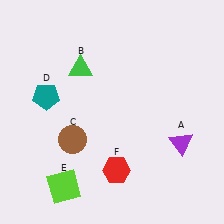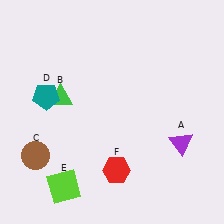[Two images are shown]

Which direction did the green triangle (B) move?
The green triangle (B) moved down.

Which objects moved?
The objects that moved are: the green triangle (B), the brown circle (C).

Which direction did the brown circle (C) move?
The brown circle (C) moved left.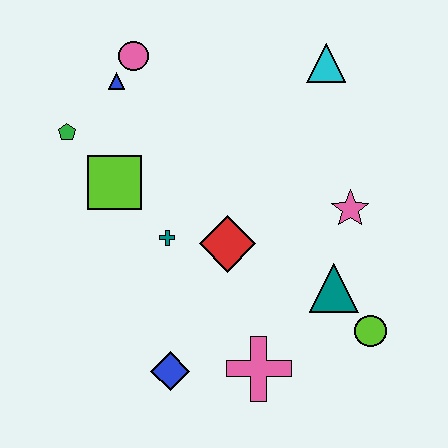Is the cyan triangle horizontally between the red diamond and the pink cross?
No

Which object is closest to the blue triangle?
The pink circle is closest to the blue triangle.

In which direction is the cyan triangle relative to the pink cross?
The cyan triangle is above the pink cross.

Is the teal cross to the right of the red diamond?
No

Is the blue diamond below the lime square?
Yes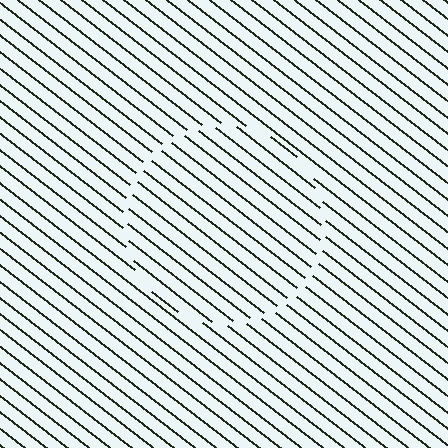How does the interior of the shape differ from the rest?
The interior of the shape contains the same grating, shifted by half a period — the contour is defined by the phase discontinuity where line-ends from the inner and outer gratings abut.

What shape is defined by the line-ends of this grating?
An illusory circle. The interior of the shape contains the same grating, shifted by half a period — the contour is defined by the phase discontinuity where line-ends from the inner and outer gratings abut.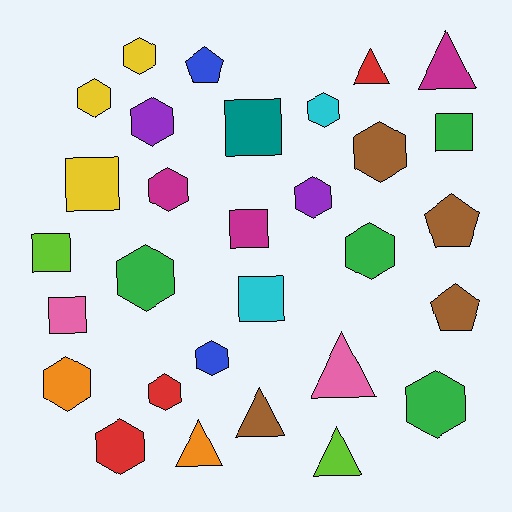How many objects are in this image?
There are 30 objects.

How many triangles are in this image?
There are 6 triangles.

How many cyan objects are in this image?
There are 2 cyan objects.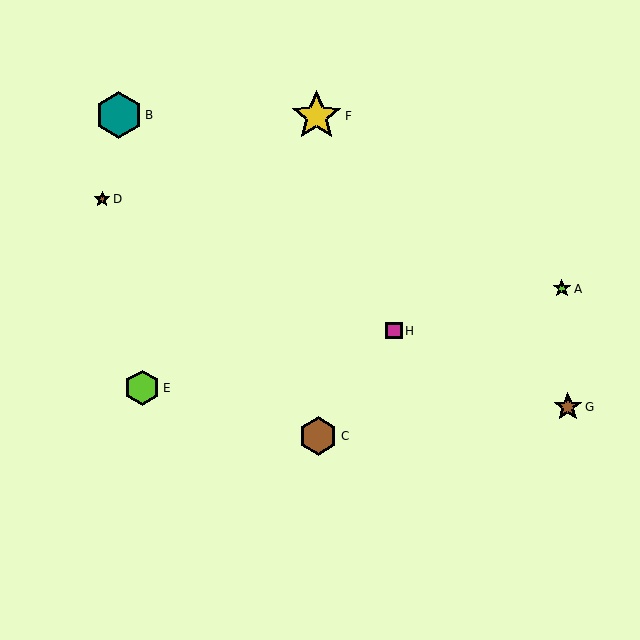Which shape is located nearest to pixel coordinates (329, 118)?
The yellow star (labeled F) at (317, 116) is nearest to that location.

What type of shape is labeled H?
Shape H is a magenta square.